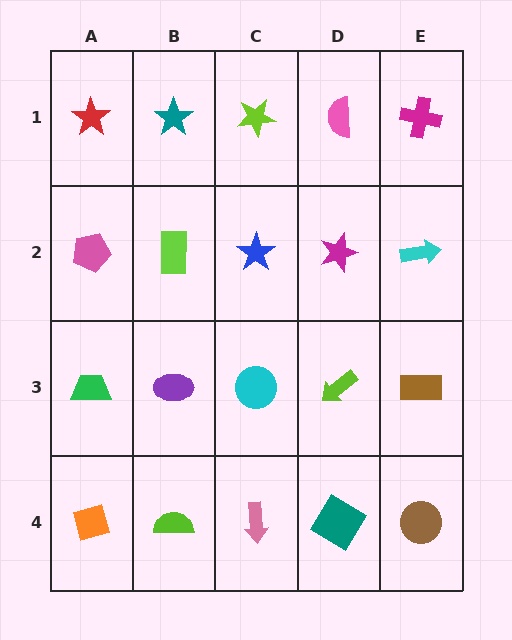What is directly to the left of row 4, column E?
A teal diamond.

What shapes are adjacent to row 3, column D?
A magenta star (row 2, column D), a teal diamond (row 4, column D), a cyan circle (row 3, column C), a brown rectangle (row 3, column E).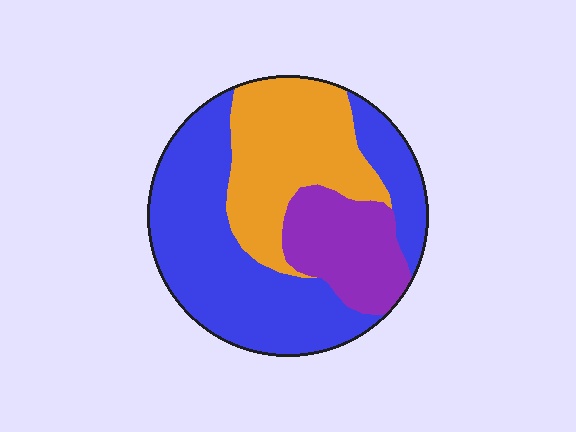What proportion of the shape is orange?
Orange covers 30% of the shape.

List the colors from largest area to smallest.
From largest to smallest: blue, orange, purple.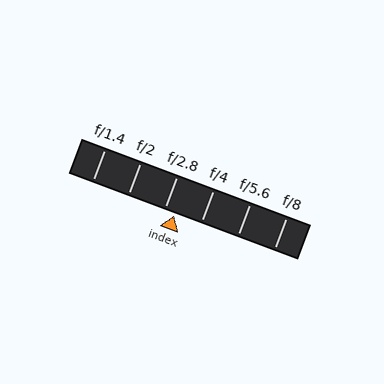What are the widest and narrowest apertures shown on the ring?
The widest aperture shown is f/1.4 and the narrowest is f/8.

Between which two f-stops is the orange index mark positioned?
The index mark is between f/2.8 and f/4.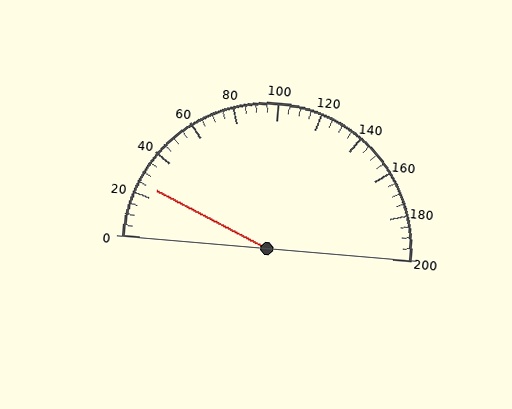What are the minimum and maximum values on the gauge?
The gauge ranges from 0 to 200.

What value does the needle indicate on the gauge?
The needle indicates approximately 25.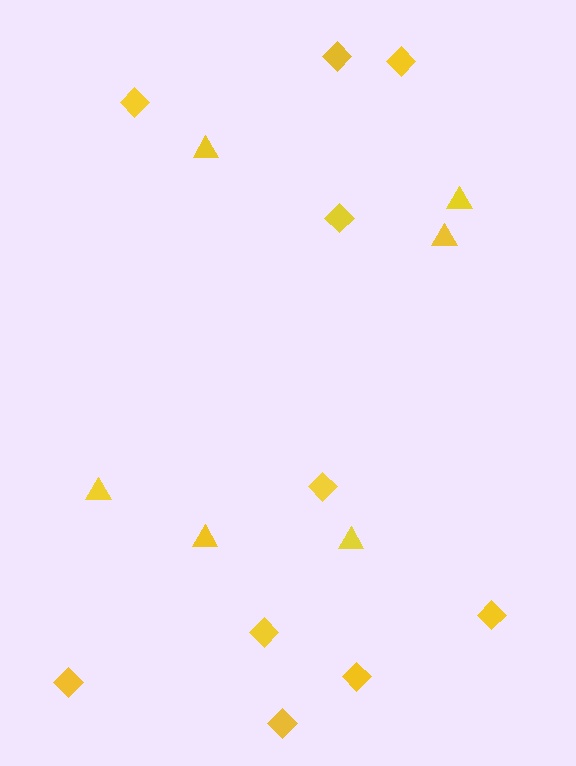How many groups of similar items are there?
There are 2 groups: one group of diamonds (10) and one group of triangles (6).